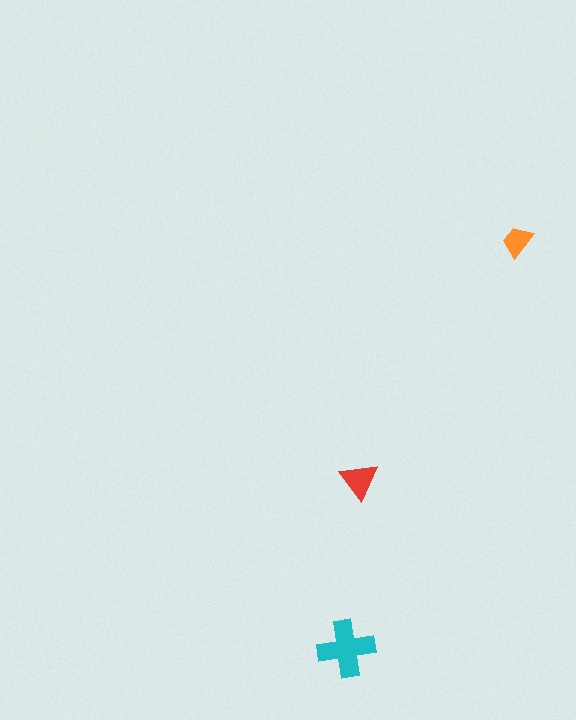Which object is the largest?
The cyan cross.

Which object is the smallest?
The orange trapezoid.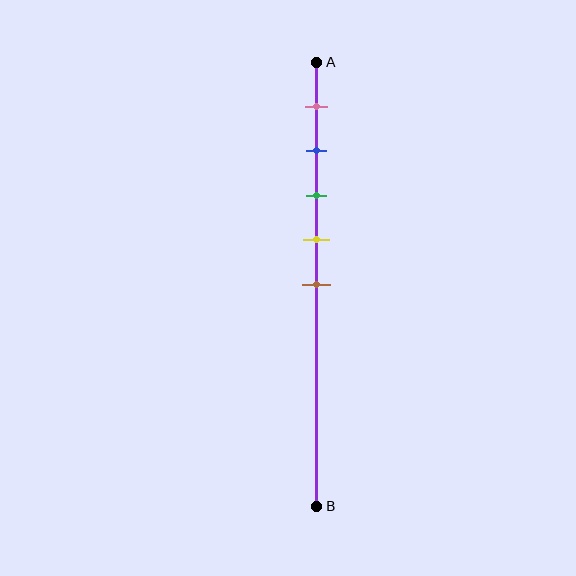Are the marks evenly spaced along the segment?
Yes, the marks are approximately evenly spaced.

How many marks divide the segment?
There are 5 marks dividing the segment.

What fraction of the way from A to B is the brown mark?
The brown mark is approximately 50% (0.5) of the way from A to B.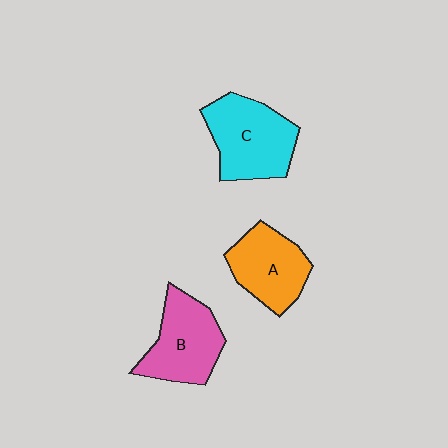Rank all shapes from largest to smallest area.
From largest to smallest: C (cyan), B (pink), A (orange).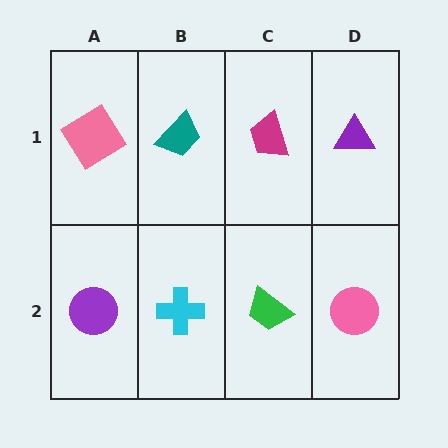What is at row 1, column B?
A teal trapezoid.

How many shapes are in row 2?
4 shapes.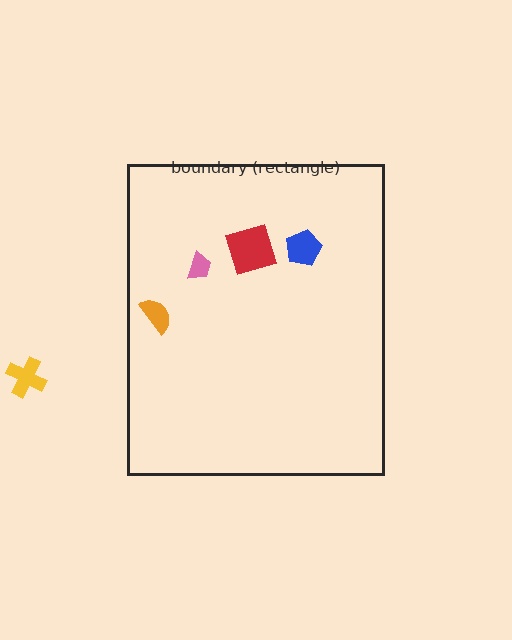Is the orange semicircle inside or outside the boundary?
Inside.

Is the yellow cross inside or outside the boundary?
Outside.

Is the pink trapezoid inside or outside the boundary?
Inside.